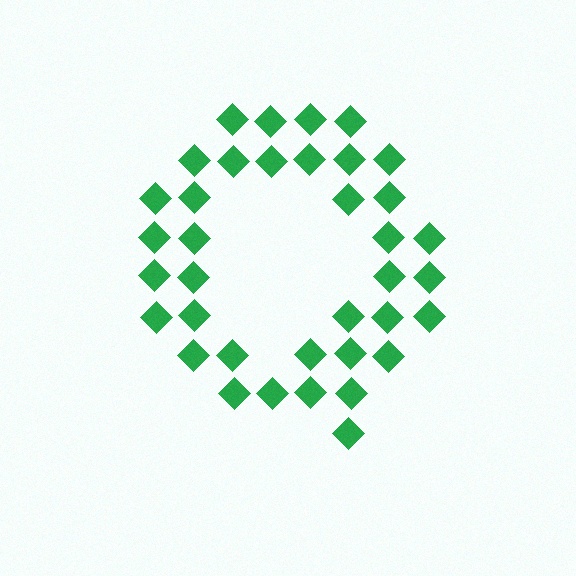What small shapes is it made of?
It is made of small diamonds.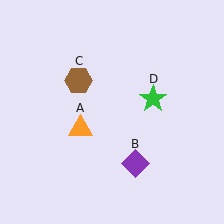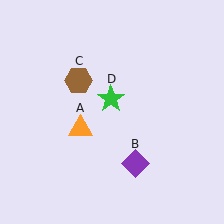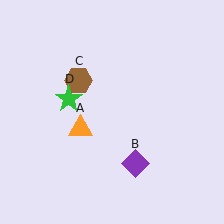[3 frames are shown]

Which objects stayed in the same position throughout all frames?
Orange triangle (object A) and purple diamond (object B) and brown hexagon (object C) remained stationary.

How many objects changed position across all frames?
1 object changed position: green star (object D).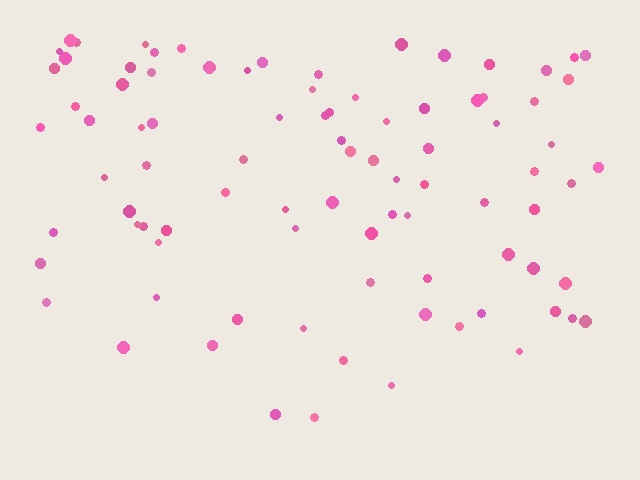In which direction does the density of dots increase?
From bottom to top, with the top side densest.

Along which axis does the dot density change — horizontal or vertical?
Vertical.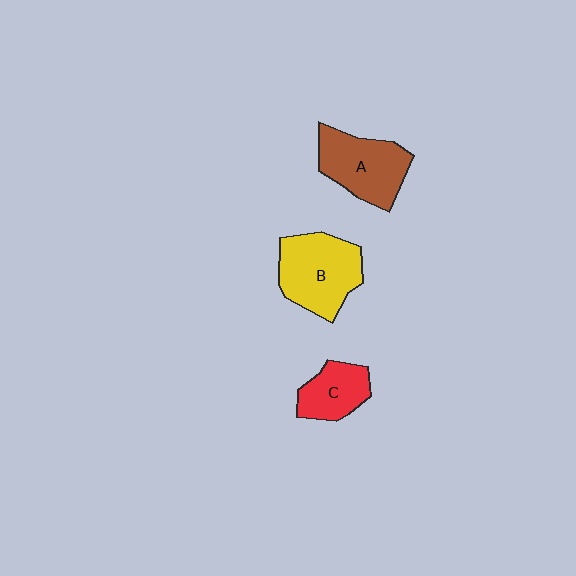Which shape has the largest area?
Shape B (yellow).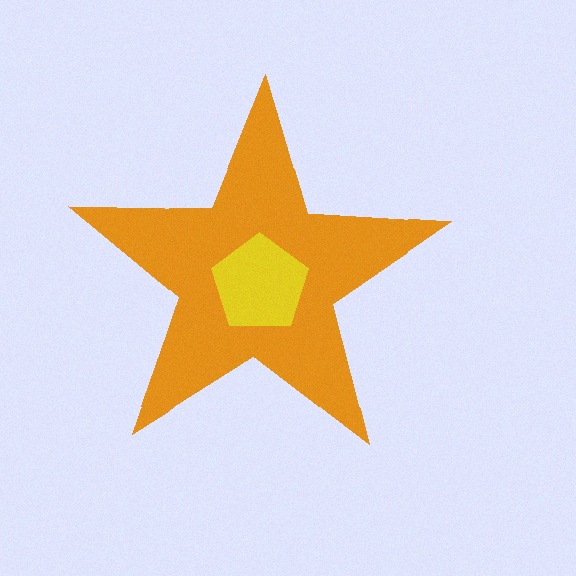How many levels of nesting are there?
2.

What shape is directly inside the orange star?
The yellow pentagon.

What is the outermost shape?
The orange star.